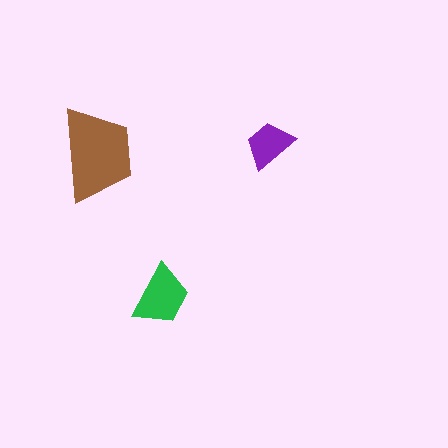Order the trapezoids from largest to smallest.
the brown one, the green one, the purple one.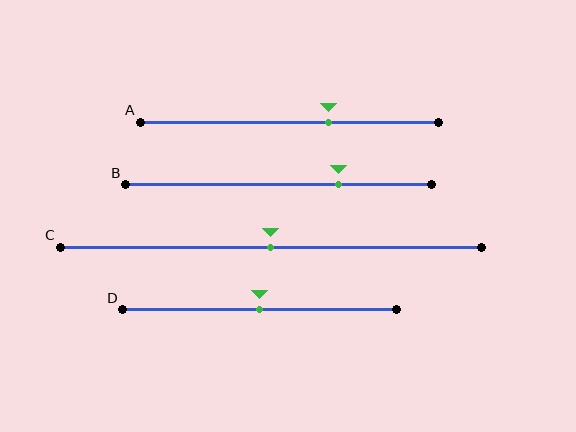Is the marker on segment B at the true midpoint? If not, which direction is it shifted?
No, the marker on segment B is shifted to the right by about 20% of the segment length.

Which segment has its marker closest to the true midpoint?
Segment C has its marker closest to the true midpoint.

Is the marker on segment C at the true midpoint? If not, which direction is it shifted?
Yes, the marker on segment C is at the true midpoint.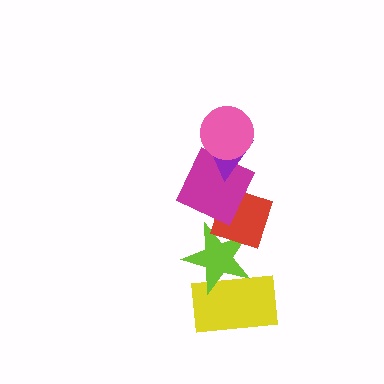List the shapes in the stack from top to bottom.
From top to bottom: the pink circle, the purple triangle, the magenta square, the red diamond, the lime star, the yellow rectangle.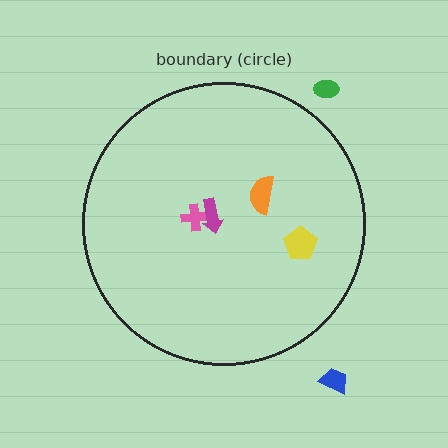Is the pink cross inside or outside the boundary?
Inside.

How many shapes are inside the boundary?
4 inside, 2 outside.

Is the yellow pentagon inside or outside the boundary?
Inside.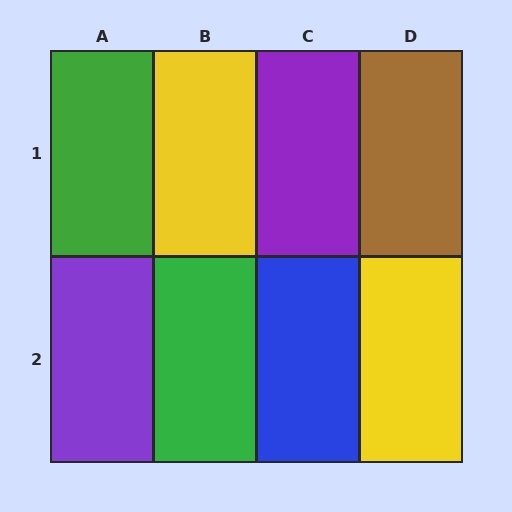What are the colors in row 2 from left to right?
Purple, green, blue, yellow.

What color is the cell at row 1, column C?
Purple.